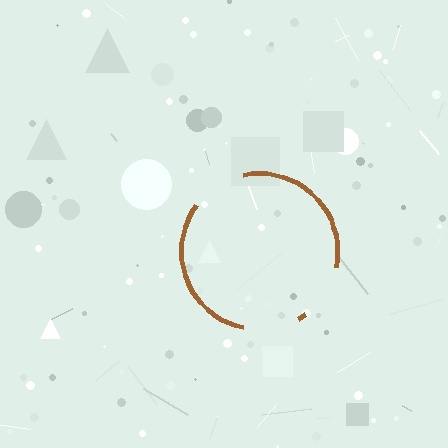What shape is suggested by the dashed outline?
The dashed outline suggests a circle.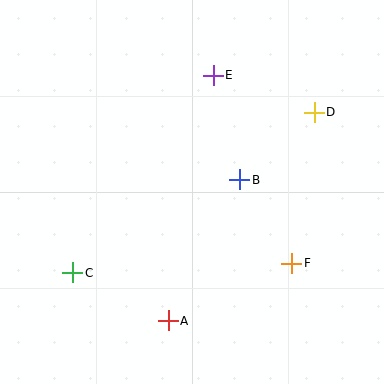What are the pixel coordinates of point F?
Point F is at (292, 263).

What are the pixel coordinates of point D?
Point D is at (314, 112).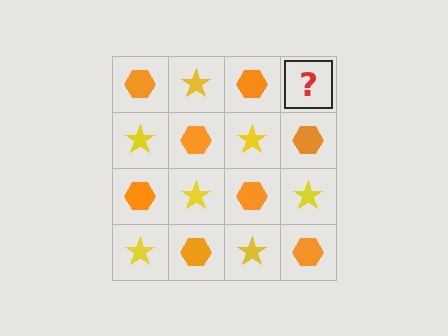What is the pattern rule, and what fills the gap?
The rule is that it alternates orange hexagon and yellow star in a checkerboard pattern. The gap should be filled with a yellow star.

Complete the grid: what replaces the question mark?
The question mark should be replaced with a yellow star.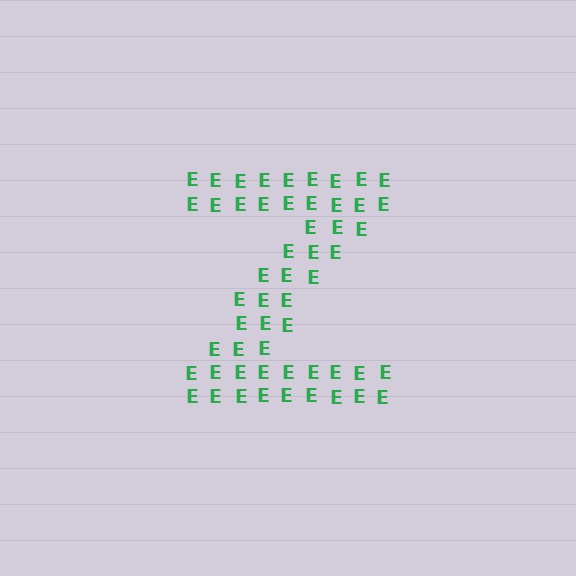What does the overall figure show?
The overall figure shows the letter Z.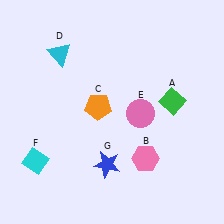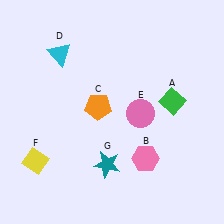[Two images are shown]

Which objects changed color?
F changed from cyan to yellow. G changed from blue to teal.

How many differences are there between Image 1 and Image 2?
There are 2 differences between the two images.